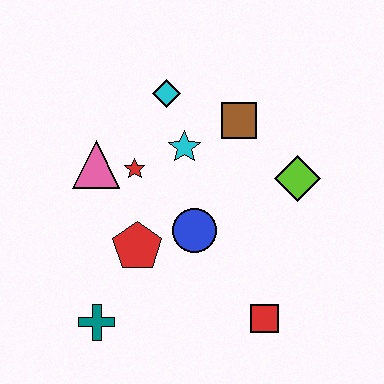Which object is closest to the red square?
The blue circle is closest to the red square.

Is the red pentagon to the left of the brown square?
Yes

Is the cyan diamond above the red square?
Yes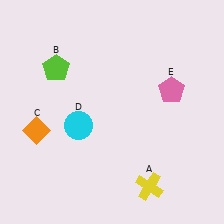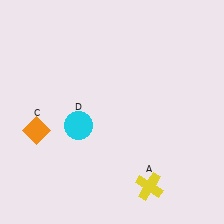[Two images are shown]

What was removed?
The pink pentagon (E), the lime pentagon (B) were removed in Image 2.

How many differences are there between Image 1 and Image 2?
There are 2 differences between the two images.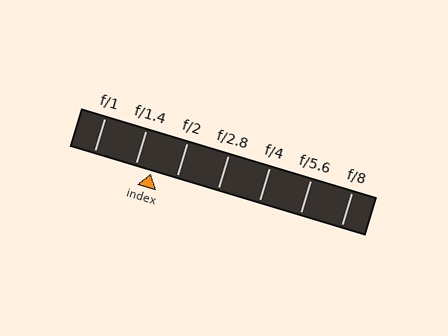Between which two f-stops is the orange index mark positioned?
The index mark is between f/1.4 and f/2.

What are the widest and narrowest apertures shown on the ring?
The widest aperture shown is f/1 and the narrowest is f/8.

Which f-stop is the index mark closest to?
The index mark is closest to f/1.4.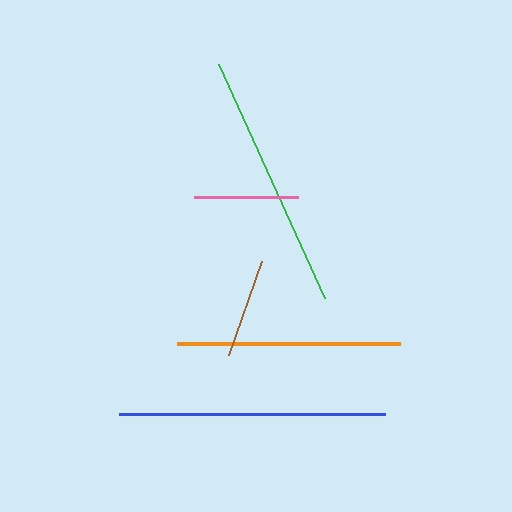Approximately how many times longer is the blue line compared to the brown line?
The blue line is approximately 2.7 times the length of the brown line.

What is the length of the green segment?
The green segment is approximately 257 pixels long.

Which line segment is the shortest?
The brown line is the shortest at approximately 100 pixels.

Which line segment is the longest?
The blue line is the longest at approximately 265 pixels.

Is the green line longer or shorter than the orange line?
The green line is longer than the orange line.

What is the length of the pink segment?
The pink segment is approximately 104 pixels long.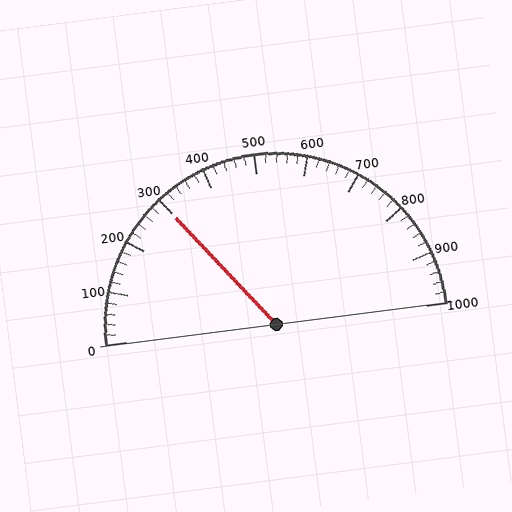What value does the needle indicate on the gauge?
The needle indicates approximately 300.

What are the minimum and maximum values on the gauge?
The gauge ranges from 0 to 1000.